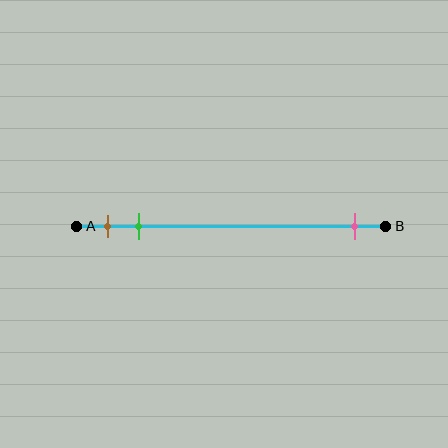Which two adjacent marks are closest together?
The brown and green marks are the closest adjacent pair.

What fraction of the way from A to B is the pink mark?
The pink mark is approximately 90% (0.9) of the way from A to B.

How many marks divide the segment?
There are 3 marks dividing the segment.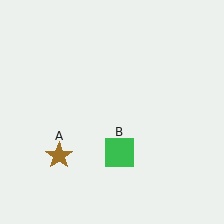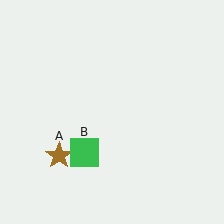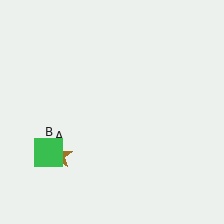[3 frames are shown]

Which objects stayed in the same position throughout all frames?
Brown star (object A) remained stationary.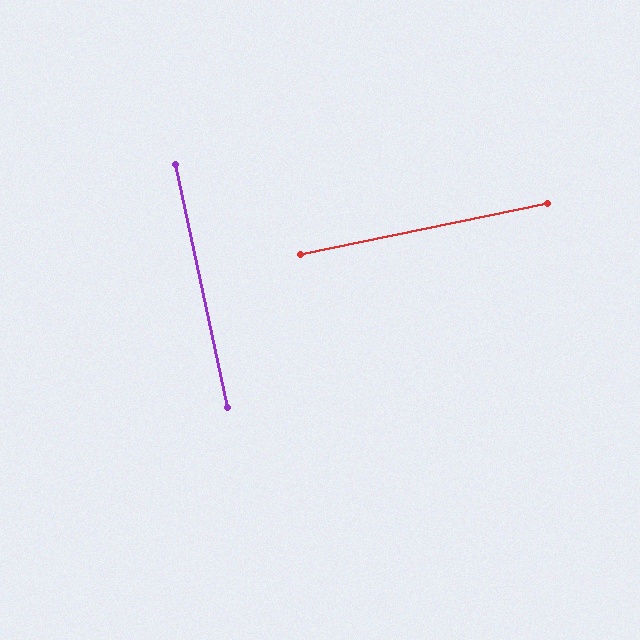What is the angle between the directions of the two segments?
Approximately 89 degrees.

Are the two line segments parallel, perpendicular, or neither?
Perpendicular — they meet at approximately 89°.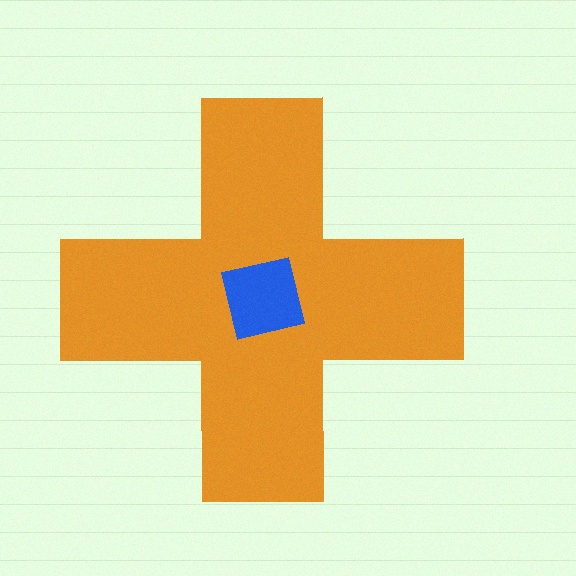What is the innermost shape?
The blue square.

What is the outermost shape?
The orange cross.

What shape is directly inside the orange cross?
The blue square.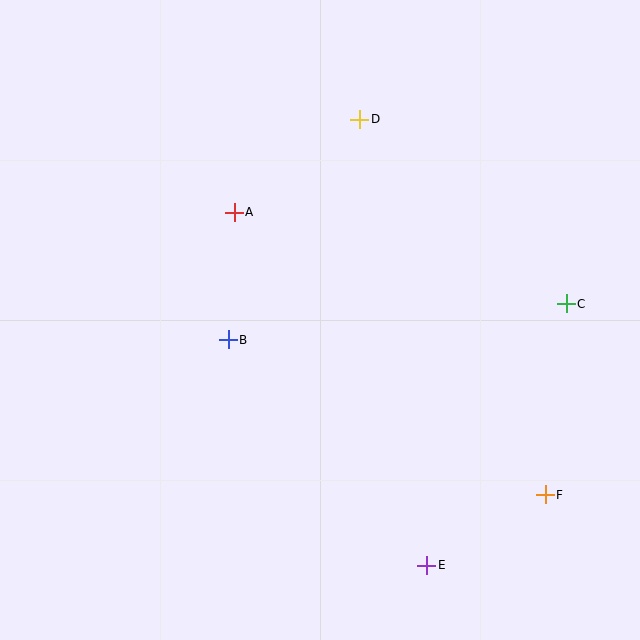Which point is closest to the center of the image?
Point B at (228, 340) is closest to the center.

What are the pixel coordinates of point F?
Point F is at (545, 495).